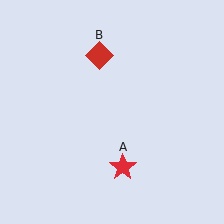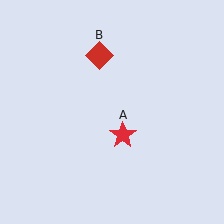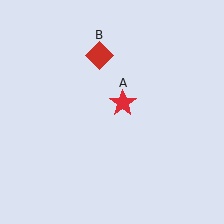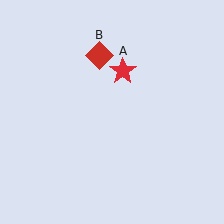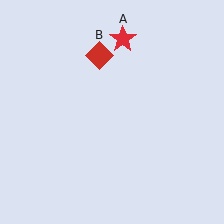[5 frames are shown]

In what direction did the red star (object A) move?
The red star (object A) moved up.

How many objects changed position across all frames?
1 object changed position: red star (object A).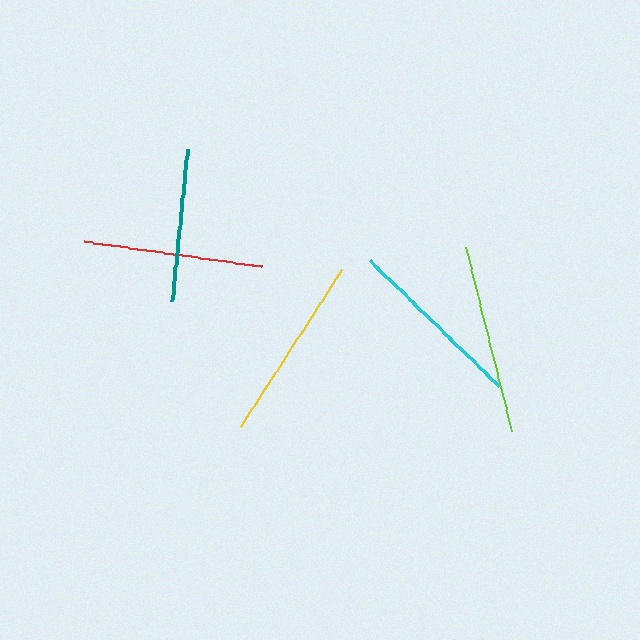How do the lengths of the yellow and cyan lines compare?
The yellow and cyan lines are approximately the same length.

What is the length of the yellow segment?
The yellow segment is approximately 187 pixels long.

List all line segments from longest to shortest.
From longest to shortest: lime, yellow, cyan, red, teal.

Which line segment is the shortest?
The teal line is the shortest at approximately 152 pixels.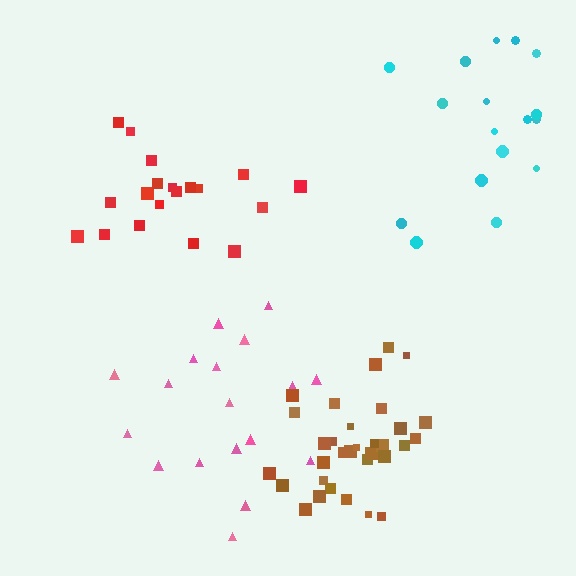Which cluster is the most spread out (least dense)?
Pink.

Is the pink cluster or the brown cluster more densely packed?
Brown.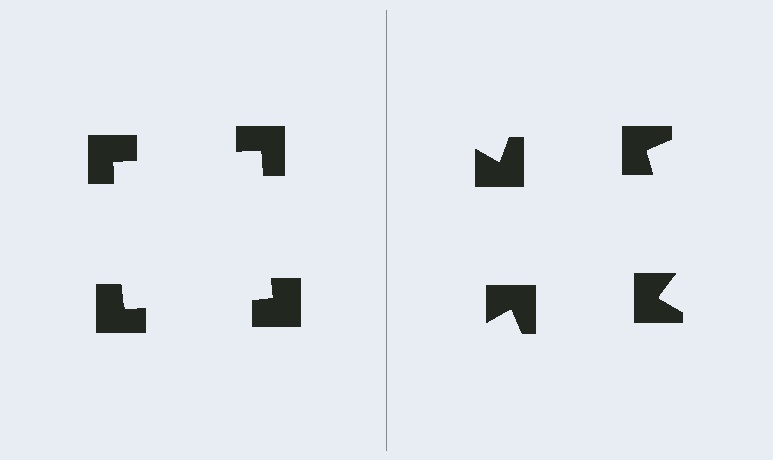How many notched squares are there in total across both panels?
8 — 4 on each side.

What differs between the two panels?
The notched squares are positioned identically on both sides; only the wedge orientations differ. On the left they align to a square; on the right they are misaligned.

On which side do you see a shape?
An illusory square appears on the left side. On the right side the wedge cuts are rotated, so no coherent shape forms.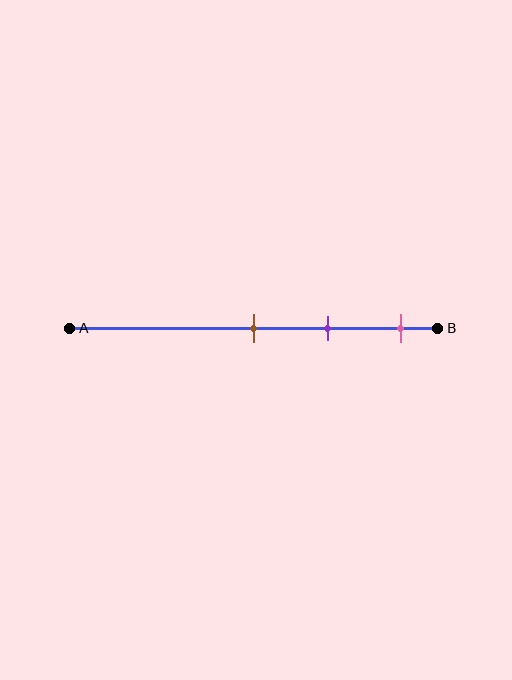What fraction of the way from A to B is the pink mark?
The pink mark is approximately 90% (0.9) of the way from A to B.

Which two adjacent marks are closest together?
The brown and purple marks are the closest adjacent pair.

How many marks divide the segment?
There are 3 marks dividing the segment.